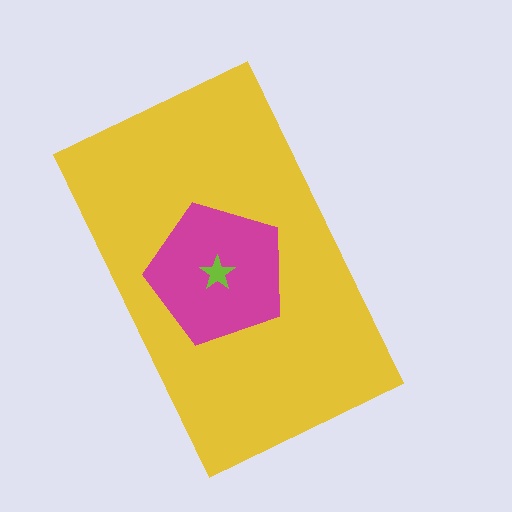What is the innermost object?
The lime star.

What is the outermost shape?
The yellow rectangle.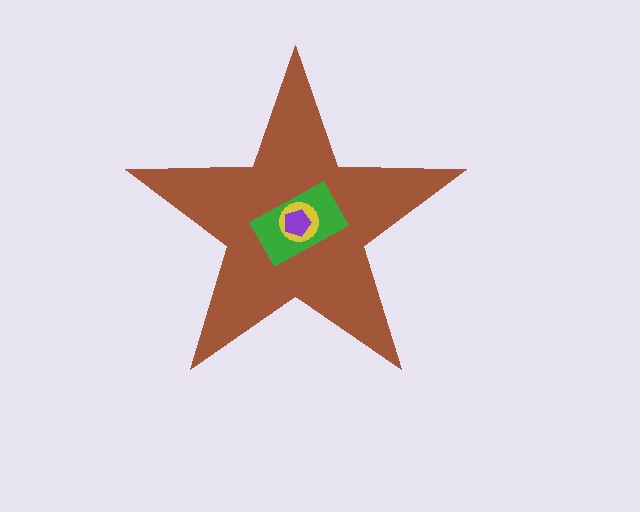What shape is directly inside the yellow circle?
The purple pentagon.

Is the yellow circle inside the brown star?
Yes.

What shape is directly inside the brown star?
The green rectangle.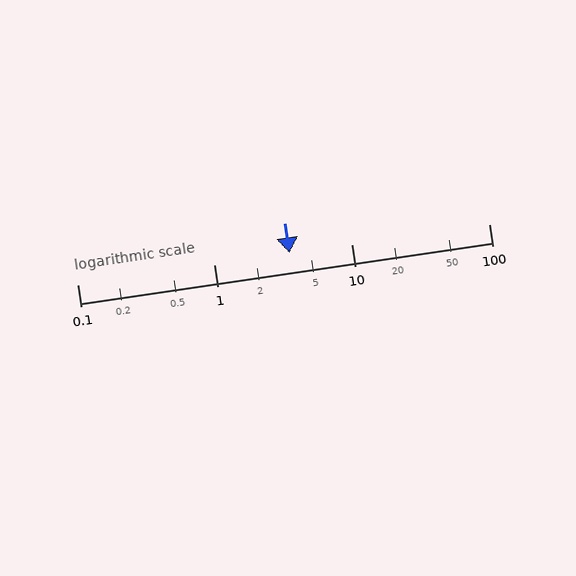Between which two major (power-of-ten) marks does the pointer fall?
The pointer is between 1 and 10.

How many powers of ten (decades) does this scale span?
The scale spans 3 decades, from 0.1 to 100.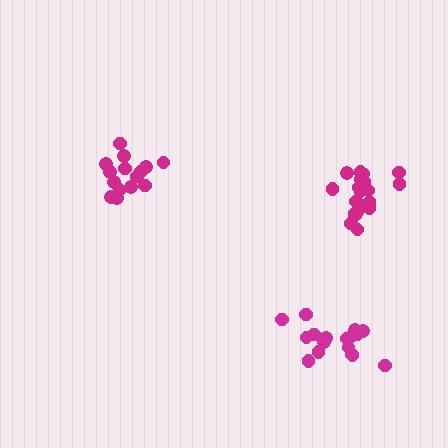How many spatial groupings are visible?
There are 3 spatial groupings.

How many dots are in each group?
Group 1: 17 dots, Group 2: 15 dots, Group 3: 20 dots (52 total).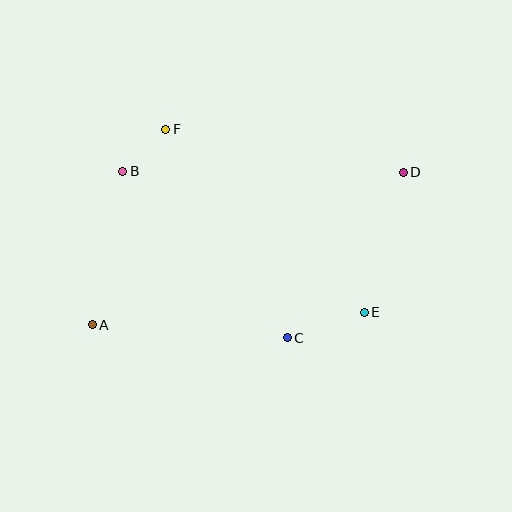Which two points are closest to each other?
Points B and F are closest to each other.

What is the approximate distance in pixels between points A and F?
The distance between A and F is approximately 209 pixels.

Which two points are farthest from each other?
Points A and D are farthest from each other.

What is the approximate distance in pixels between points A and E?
The distance between A and E is approximately 272 pixels.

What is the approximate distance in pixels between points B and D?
The distance between B and D is approximately 281 pixels.